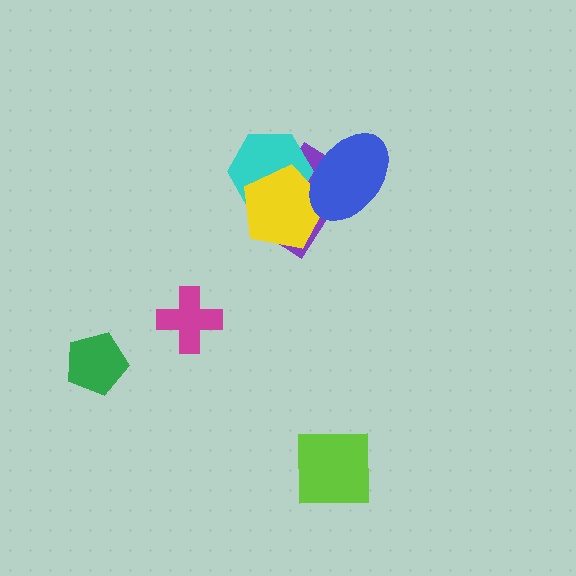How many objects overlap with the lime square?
0 objects overlap with the lime square.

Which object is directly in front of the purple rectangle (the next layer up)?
The cyan hexagon is directly in front of the purple rectangle.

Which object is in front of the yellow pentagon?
The blue ellipse is in front of the yellow pentagon.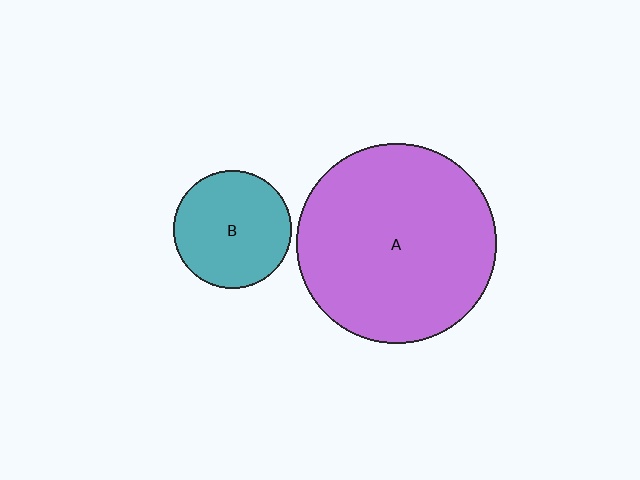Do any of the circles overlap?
No, none of the circles overlap.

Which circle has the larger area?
Circle A (purple).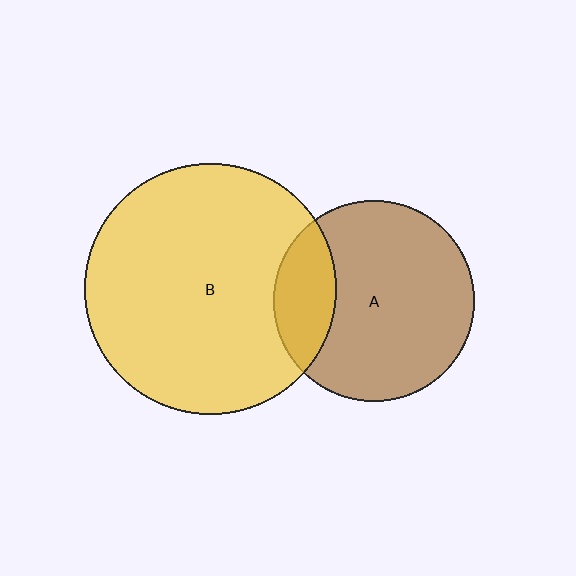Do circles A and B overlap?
Yes.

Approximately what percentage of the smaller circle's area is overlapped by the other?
Approximately 20%.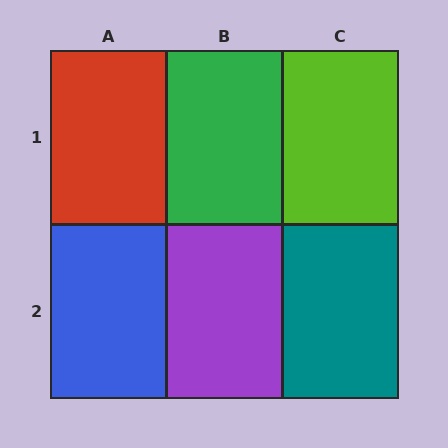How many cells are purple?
1 cell is purple.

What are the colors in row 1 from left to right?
Red, green, lime.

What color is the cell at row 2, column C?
Teal.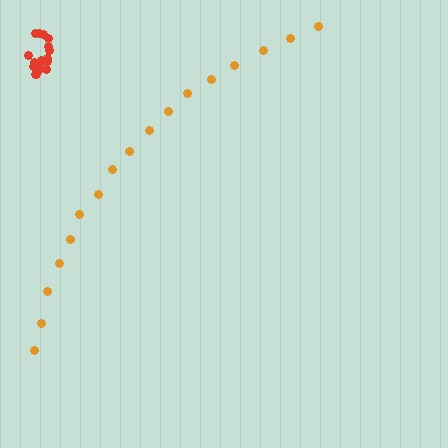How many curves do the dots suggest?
There are 2 distinct paths.